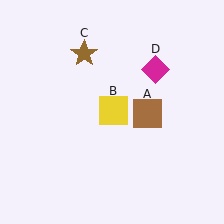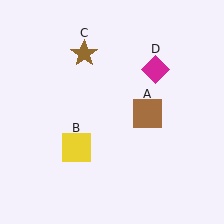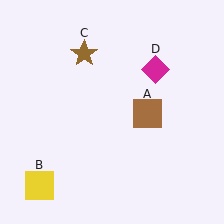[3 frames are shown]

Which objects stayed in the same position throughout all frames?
Brown square (object A) and brown star (object C) and magenta diamond (object D) remained stationary.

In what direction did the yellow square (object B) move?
The yellow square (object B) moved down and to the left.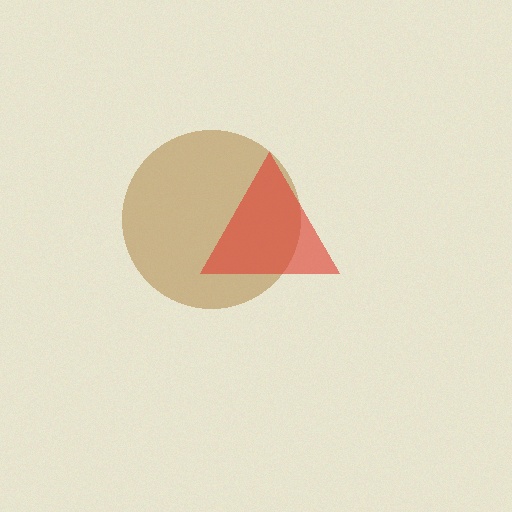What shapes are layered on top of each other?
The layered shapes are: a brown circle, a red triangle.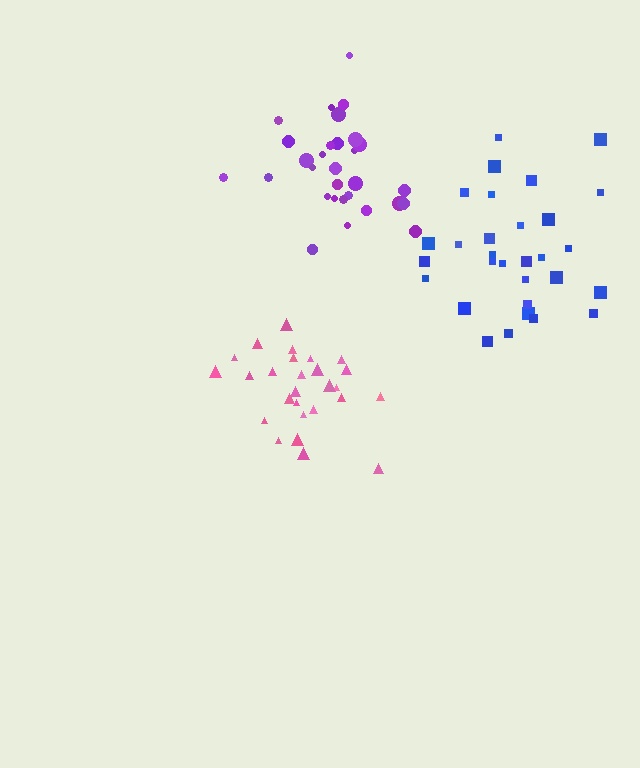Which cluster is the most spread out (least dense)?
Blue.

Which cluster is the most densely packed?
Pink.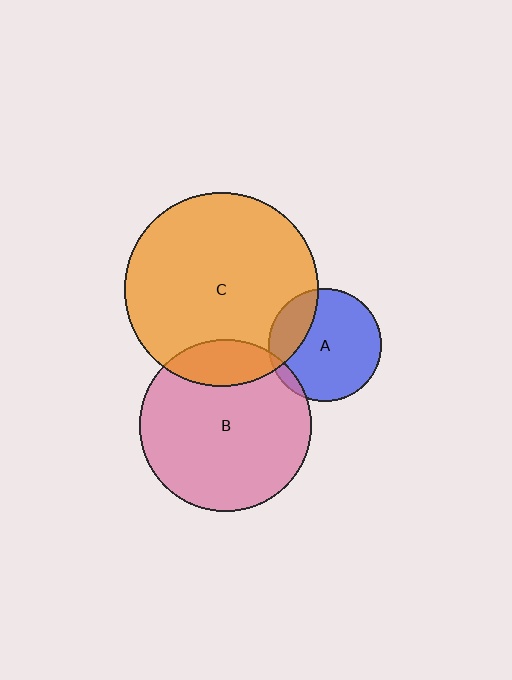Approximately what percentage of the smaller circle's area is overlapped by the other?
Approximately 5%.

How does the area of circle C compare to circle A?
Approximately 2.9 times.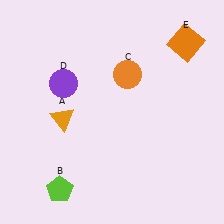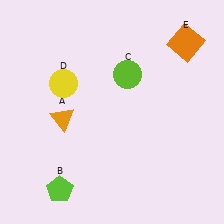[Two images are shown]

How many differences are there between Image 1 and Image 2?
There are 2 differences between the two images.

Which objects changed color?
C changed from orange to lime. D changed from purple to yellow.